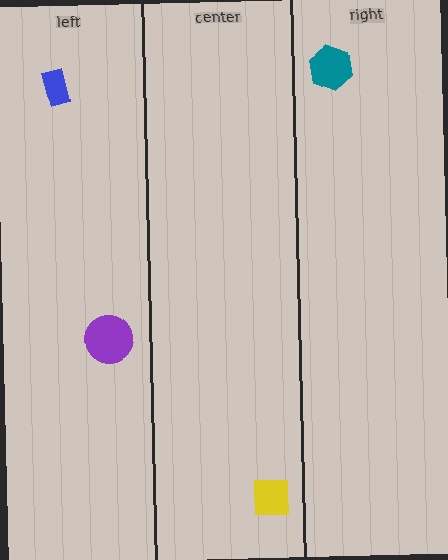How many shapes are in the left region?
2.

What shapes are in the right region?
The teal hexagon.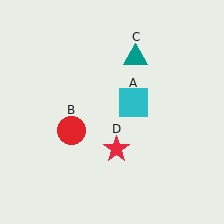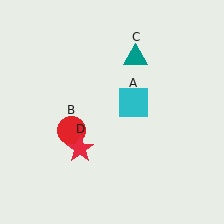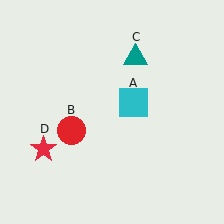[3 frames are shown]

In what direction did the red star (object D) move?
The red star (object D) moved left.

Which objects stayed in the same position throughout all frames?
Cyan square (object A) and red circle (object B) and teal triangle (object C) remained stationary.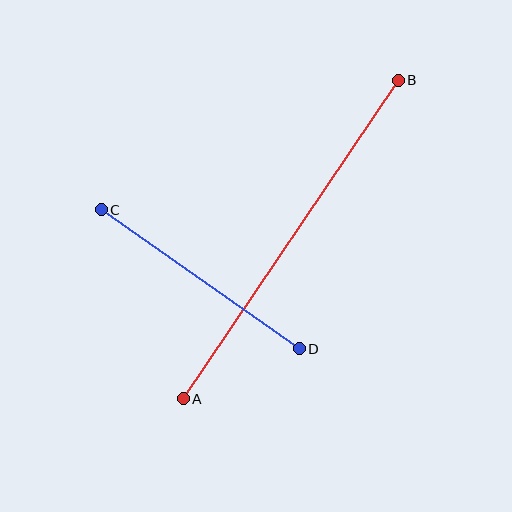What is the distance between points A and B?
The distance is approximately 384 pixels.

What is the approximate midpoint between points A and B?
The midpoint is at approximately (291, 239) pixels.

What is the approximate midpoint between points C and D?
The midpoint is at approximately (200, 279) pixels.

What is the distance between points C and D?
The distance is approximately 242 pixels.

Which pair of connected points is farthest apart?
Points A and B are farthest apart.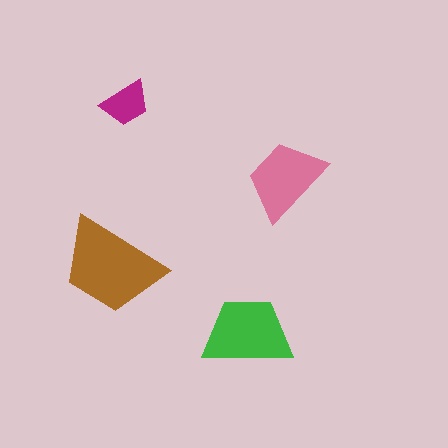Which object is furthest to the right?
The pink trapezoid is rightmost.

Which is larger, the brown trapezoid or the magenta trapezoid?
The brown one.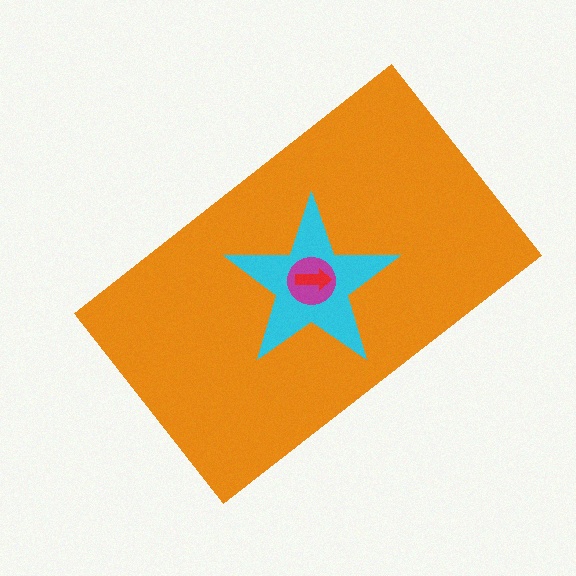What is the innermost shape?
The red arrow.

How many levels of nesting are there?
4.